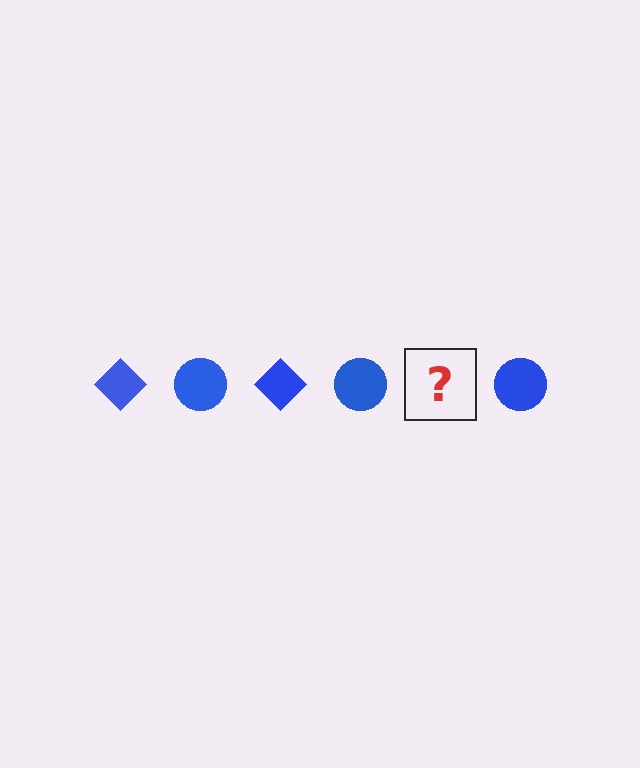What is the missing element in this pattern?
The missing element is a blue diamond.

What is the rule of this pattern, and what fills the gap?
The rule is that the pattern cycles through diamond, circle shapes in blue. The gap should be filled with a blue diamond.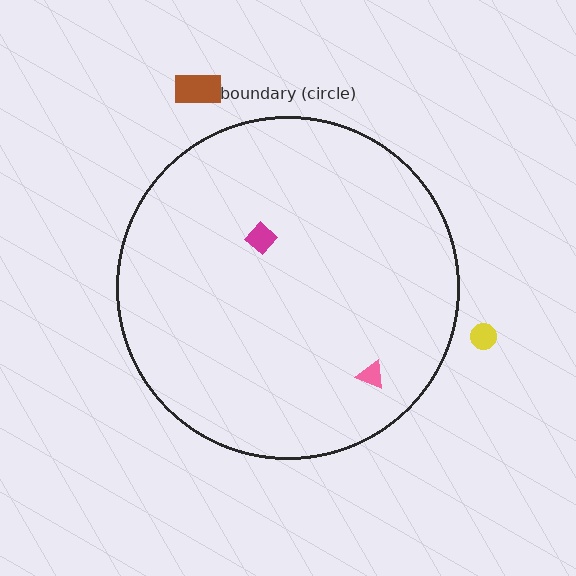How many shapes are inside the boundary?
2 inside, 2 outside.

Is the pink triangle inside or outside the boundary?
Inside.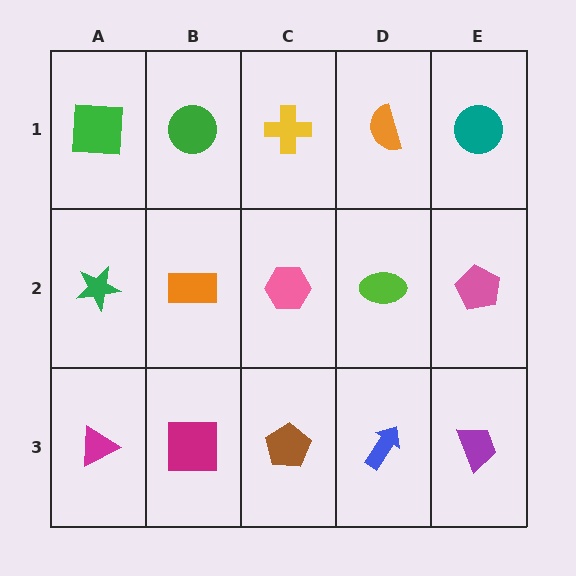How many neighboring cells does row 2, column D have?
4.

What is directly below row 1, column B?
An orange rectangle.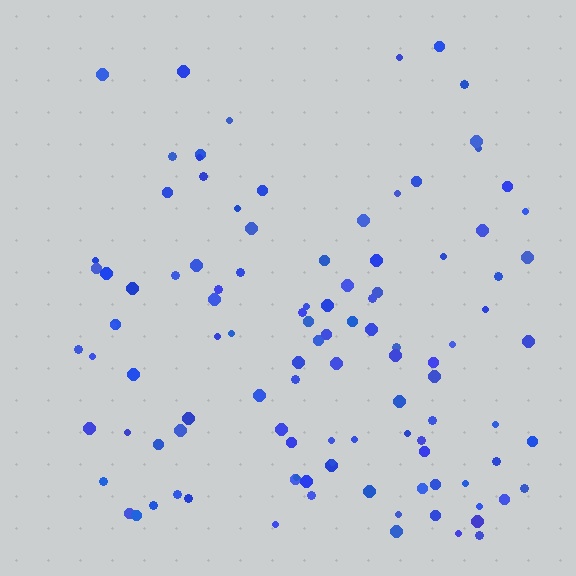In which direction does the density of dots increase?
From top to bottom, with the bottom side densest.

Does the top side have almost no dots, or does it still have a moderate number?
Still a moderate number, just noticeably fewer than the bottom.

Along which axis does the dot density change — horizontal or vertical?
Vertical.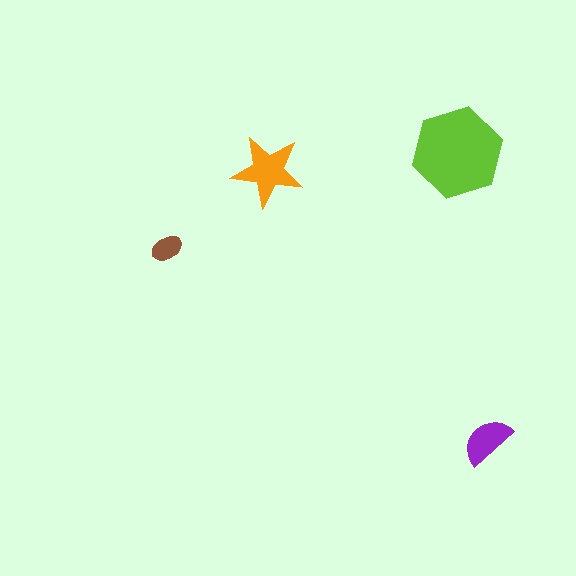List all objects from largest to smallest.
The lime hexagon, the orange star, the purple semicircle, the brown ellipse.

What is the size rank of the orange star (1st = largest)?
2nd.